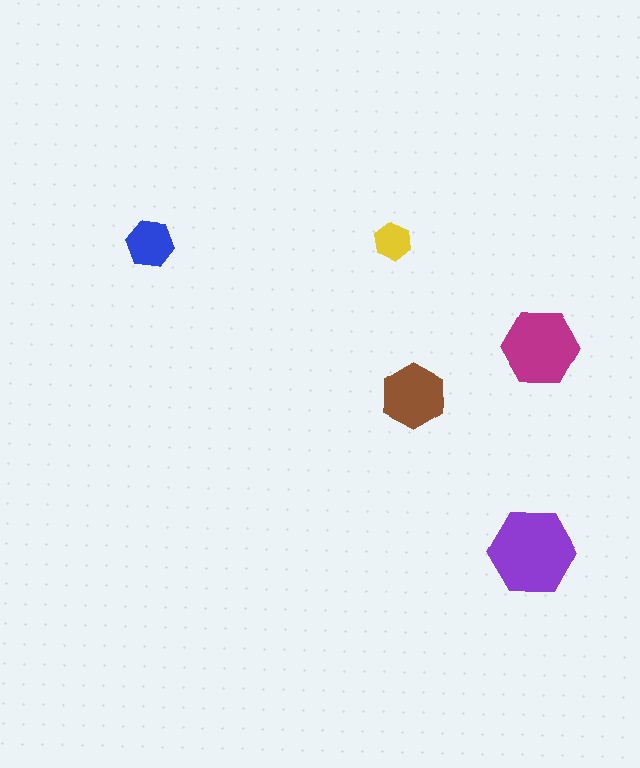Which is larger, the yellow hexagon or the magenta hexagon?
The magenta one.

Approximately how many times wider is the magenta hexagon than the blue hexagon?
About 1.5 times wider.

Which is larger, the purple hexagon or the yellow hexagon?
The purple one.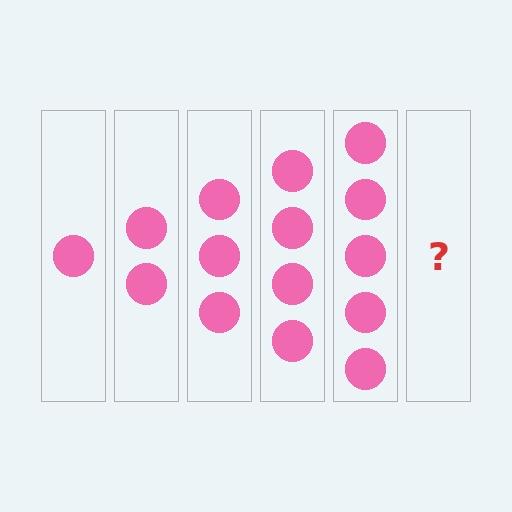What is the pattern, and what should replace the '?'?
The pattern is that each step adds one more circle. The '?' should be 6 circles.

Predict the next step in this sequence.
The next step is 6 circles.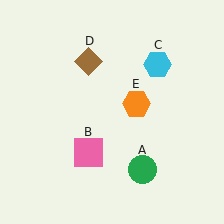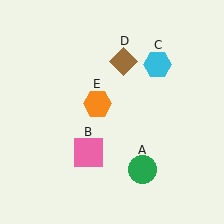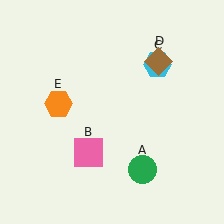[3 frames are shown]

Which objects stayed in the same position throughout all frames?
Green circle (object A) and pink square (object B) and cyan hexagon (object C) remained stationary.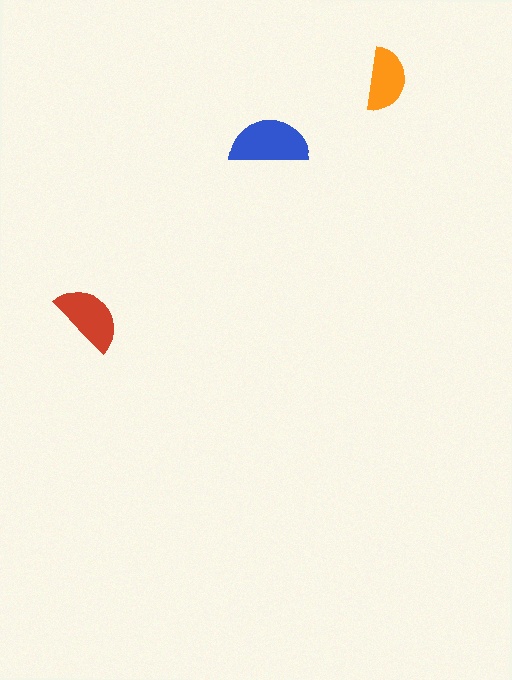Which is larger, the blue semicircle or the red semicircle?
The blue one.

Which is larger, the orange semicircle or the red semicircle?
The red one.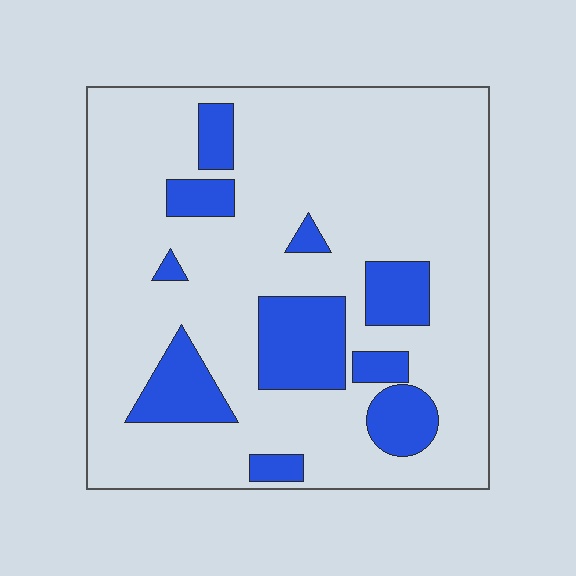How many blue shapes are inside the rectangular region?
10.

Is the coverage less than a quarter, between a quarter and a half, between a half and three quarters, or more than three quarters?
Less than a quarter.